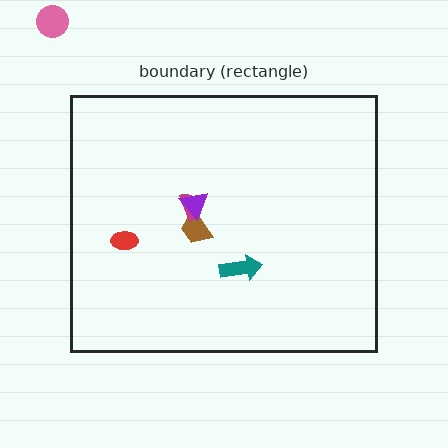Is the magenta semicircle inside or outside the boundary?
Inside.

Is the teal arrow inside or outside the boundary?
Inside.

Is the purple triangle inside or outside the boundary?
Inside.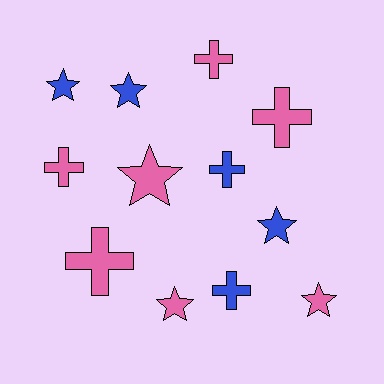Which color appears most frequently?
Pink, with 7 objects.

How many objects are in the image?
There are 12 objects.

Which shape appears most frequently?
Cross, with 6 objects.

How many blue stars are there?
There are 3 blue stars.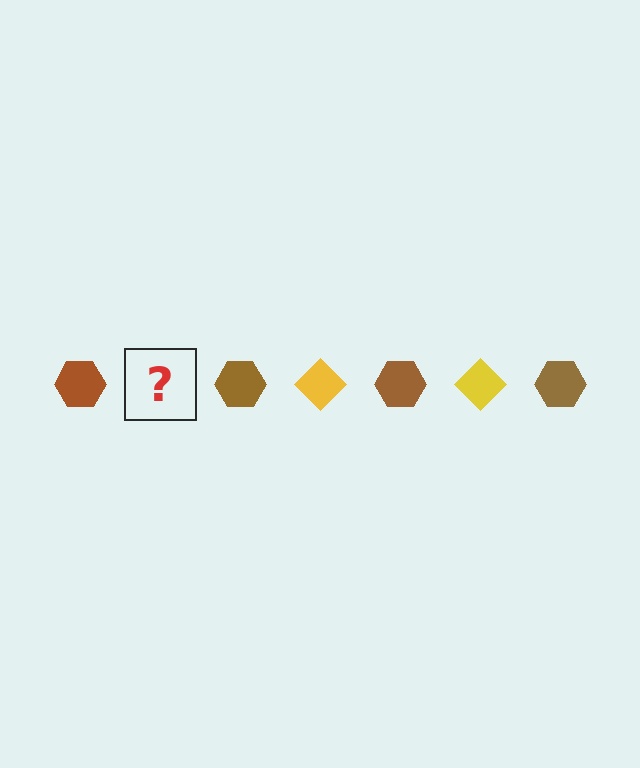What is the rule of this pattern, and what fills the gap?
The rule is that the pattern alternates between brown hexagon and yellow diamond. The gap should be filled with a yellow diamond.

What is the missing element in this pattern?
The missing element is a yellow diamond.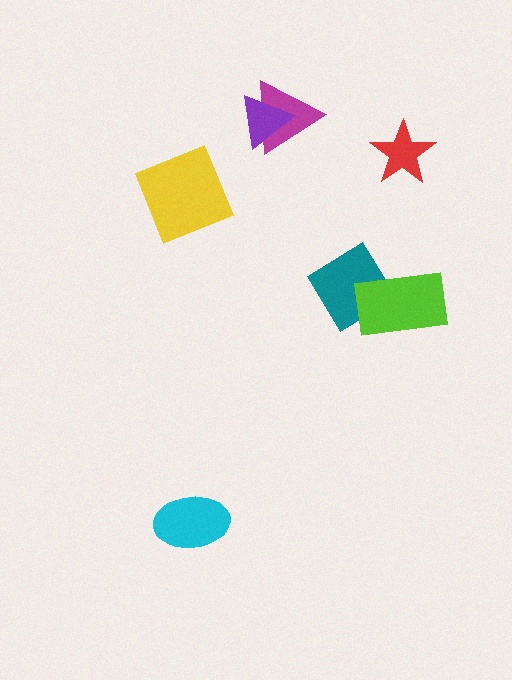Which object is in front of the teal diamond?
The lime rectangle is in front of the teal diamond.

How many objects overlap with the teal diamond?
1 object overlaps with the teal diamond.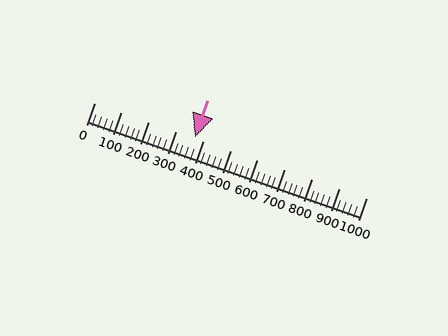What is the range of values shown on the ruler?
The ruler shows values from 0 to 1000.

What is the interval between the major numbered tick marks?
The major tick marks are spaced 100 units apart.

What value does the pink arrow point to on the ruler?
The pink arrow points to approximately 369.